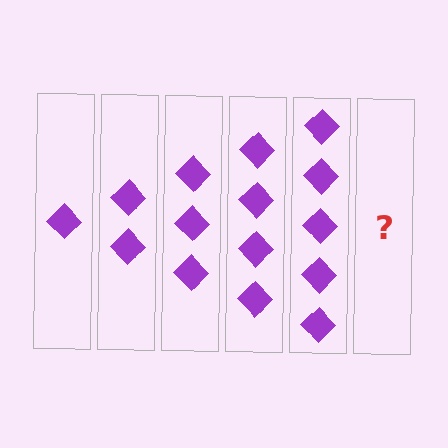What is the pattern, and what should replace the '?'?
The pattern is that each step adds one more diamond. The '?' should be 6 diamonds.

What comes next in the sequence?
The next element should be 6 diamonds.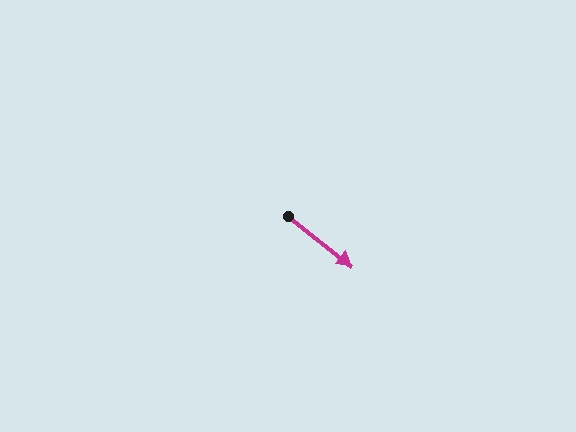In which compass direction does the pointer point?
Southeast.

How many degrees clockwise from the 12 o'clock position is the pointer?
Approximately 128 degrees.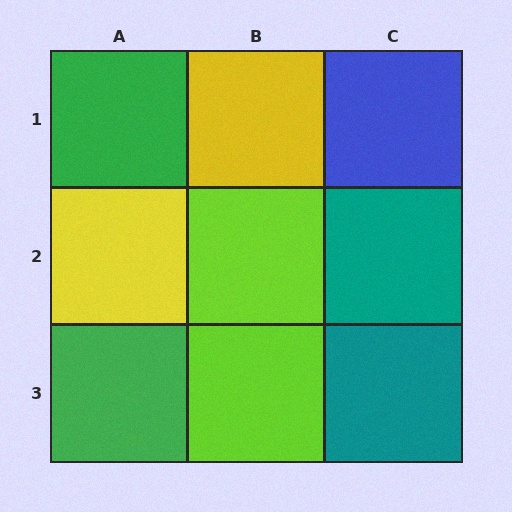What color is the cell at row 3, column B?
Lime.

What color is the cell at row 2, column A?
Yellow.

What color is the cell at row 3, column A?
Green.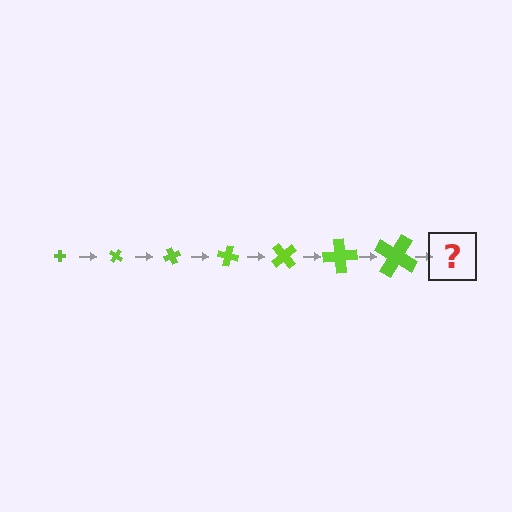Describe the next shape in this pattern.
It should be a cross, larger than the previous one and rotated 245 degrees from the start.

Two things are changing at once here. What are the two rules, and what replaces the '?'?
The two rules are that the cross grows larger each step and it rotates 35 degrees each step. The '?' should be a cross, larger than the previous one and rotated 245 degrees from the start.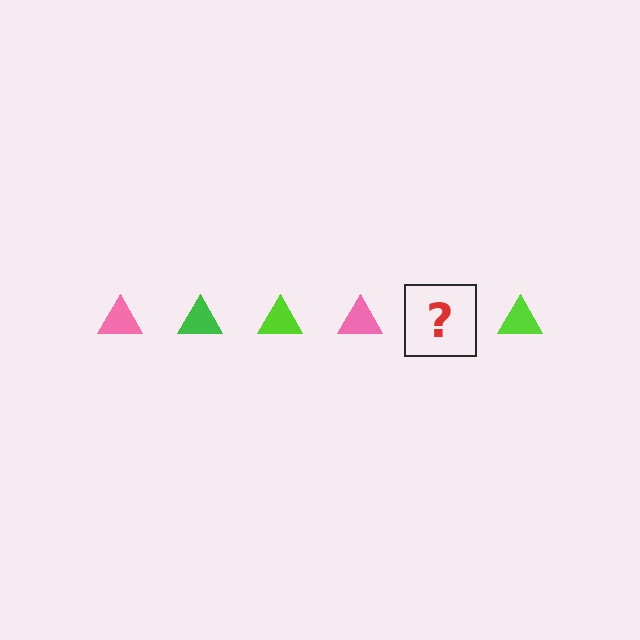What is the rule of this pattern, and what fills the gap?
The rule is that the pattern cycles through pink, green, lime triangles. The gap should be filled with a green triangle.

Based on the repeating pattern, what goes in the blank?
The blank should be a green triangle.